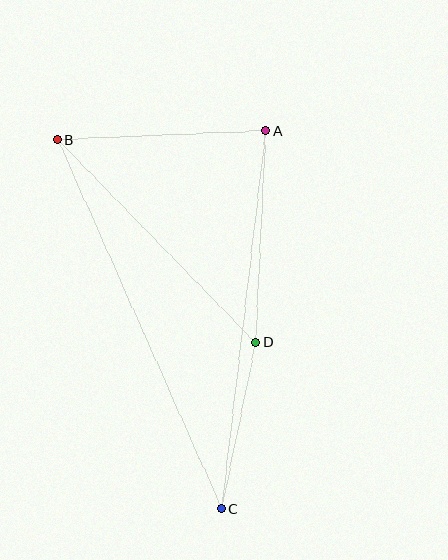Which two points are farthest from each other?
Points B and C are farthest from each other.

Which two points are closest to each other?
Points C and D are closest to each other.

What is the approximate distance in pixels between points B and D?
The distance between B and D is approximately 284 pixels.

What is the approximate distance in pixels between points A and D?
The distance between A and D is approximately 212 pixels.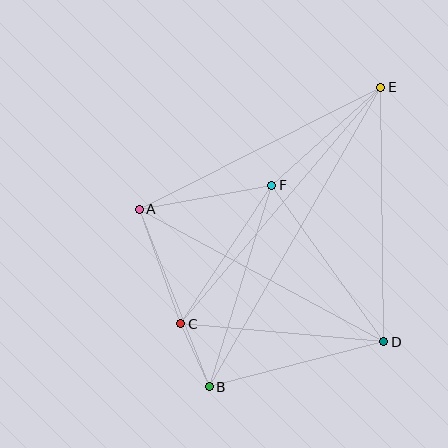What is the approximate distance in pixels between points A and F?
The distance between A and F is approximately 135 pixels.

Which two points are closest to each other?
Points B and C are closest to each other.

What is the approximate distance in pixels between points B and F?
The distance between B and F is approximately 211 pixels.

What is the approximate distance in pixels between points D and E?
The distance between D and E is approximately 254 pixels.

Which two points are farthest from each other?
Points B and E are farthest from each other.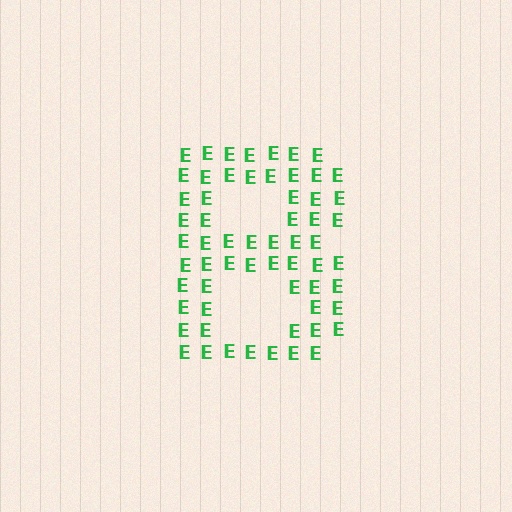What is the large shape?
The large shape is the letter B.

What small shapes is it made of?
It is made of small letter E's.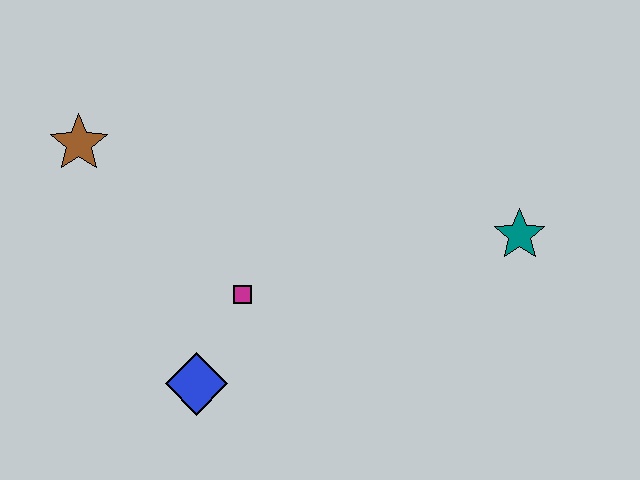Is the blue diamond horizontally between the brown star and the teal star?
Yes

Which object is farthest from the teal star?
The brown star is farthest from the teal star.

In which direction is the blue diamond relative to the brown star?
The blue diamond is below the brown star.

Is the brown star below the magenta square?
No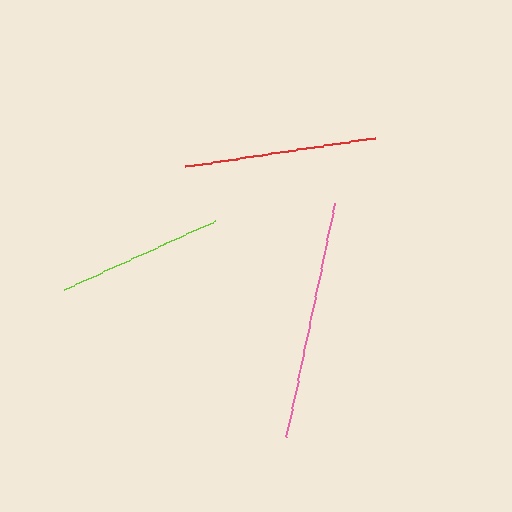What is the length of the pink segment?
The pink segment is approximately 239 pixels long.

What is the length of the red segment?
The red segment is approximately 192 pixels long.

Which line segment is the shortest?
The lime line is the shortest at approximately 166 pixels.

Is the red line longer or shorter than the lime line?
The red line is longer than the lime line.